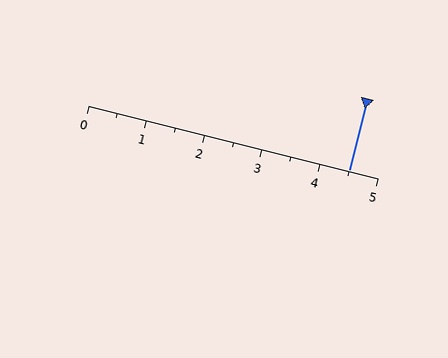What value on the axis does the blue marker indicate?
The marker indicates approximately 4.5.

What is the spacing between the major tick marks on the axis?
The major ticks are spaced 1 apart.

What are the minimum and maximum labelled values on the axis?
The axis runs from 0 to 5.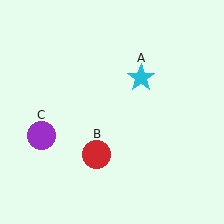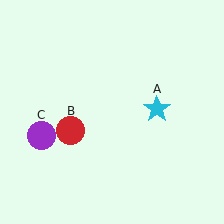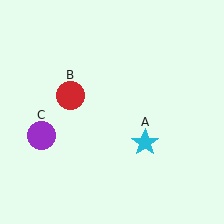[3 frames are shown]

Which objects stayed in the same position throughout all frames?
Purple circle (object C) remained stationary.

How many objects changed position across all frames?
2 objects changed position: cyan star (object A), red circle (object B).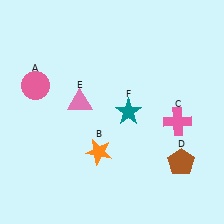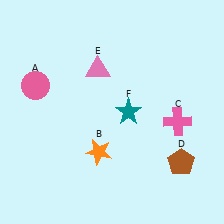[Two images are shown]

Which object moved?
The pink triangle (E) moved up.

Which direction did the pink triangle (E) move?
The pink triangle (E) moved up.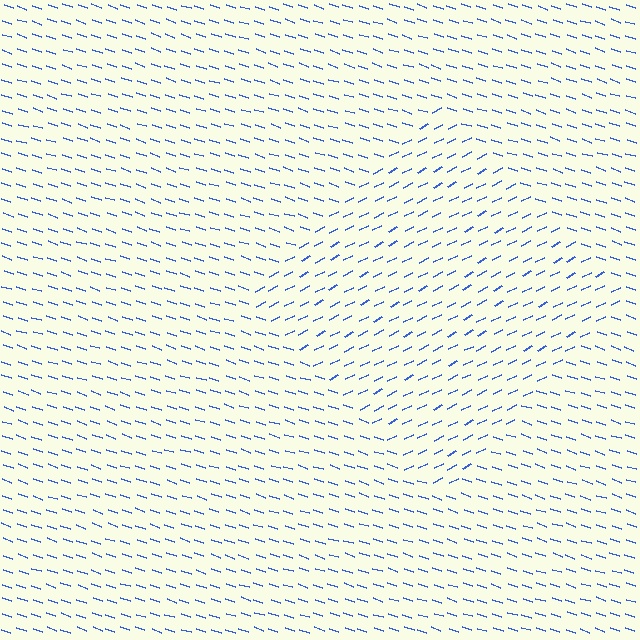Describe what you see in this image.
The image is filled with small blue line segments. A diamond region in the image has lines oriented differently from the surrounding lines, creating a visible texture boundary.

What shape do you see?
I see a diamond.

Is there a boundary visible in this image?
Yes, there is a texture boundary formed by a change in line orientation.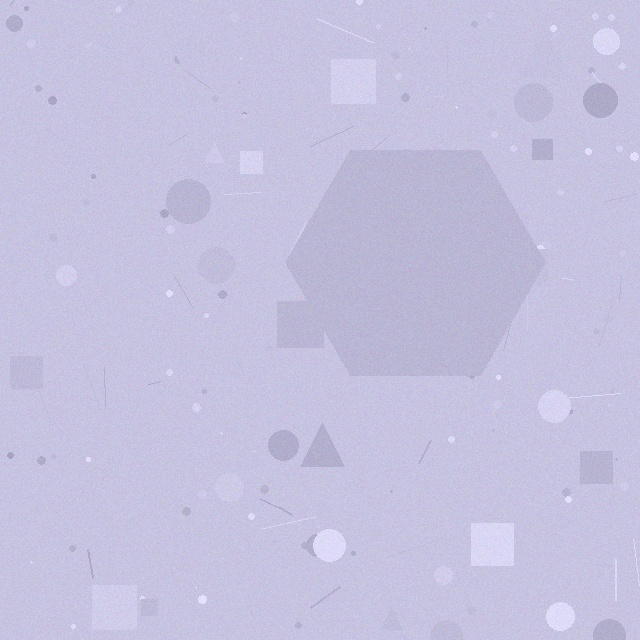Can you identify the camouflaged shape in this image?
The camouflaged shape is a hexagon.